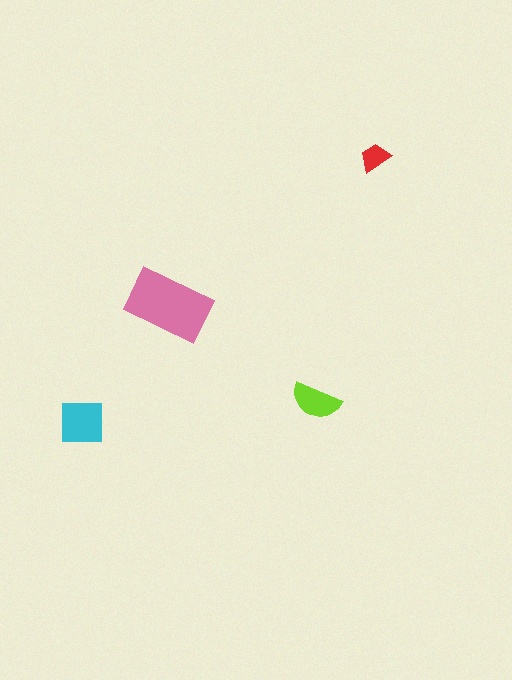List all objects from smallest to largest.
The red trapezoid, the lime semicircle, the cyan square, the pink rectangle.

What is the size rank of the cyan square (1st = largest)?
2nd.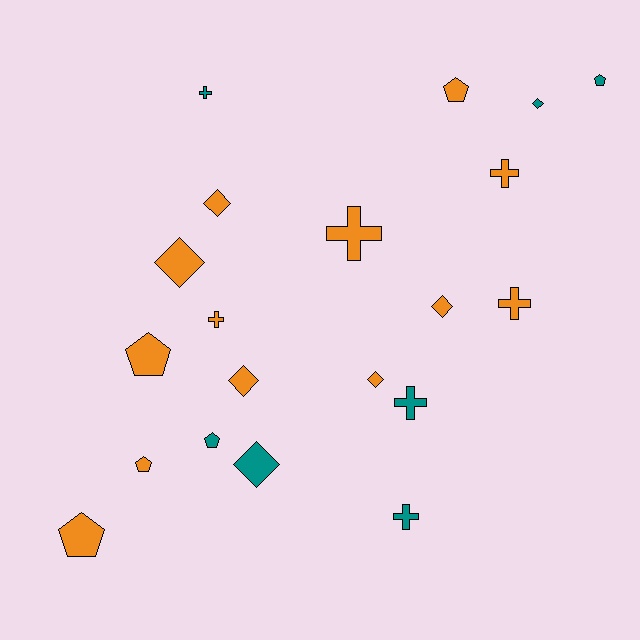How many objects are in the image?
There are 20 objects.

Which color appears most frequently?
Orange, with 13 objects.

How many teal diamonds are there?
There are 2 teal diamonds.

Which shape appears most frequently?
Cross, with 7 objects.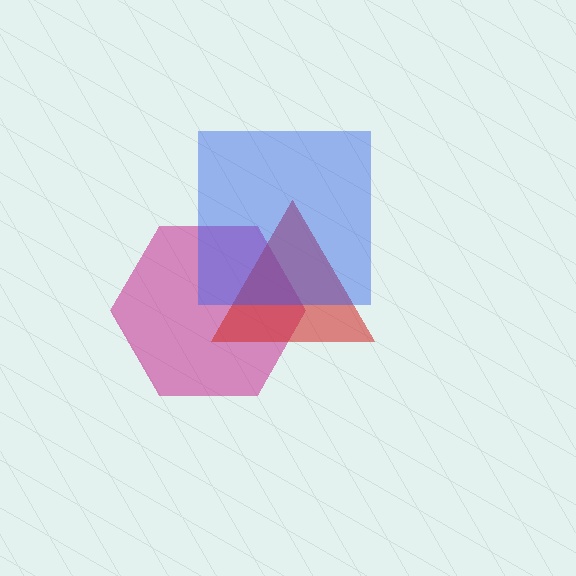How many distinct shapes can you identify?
There are 3 distinct shapes: a magenta hexagon, a red triangle, a blue square.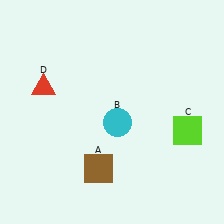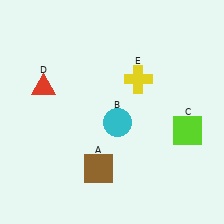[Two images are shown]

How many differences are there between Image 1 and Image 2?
There is 1 difference between the two images.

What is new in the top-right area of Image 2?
A yellow cross (E) was added in the top-right area of Image 2.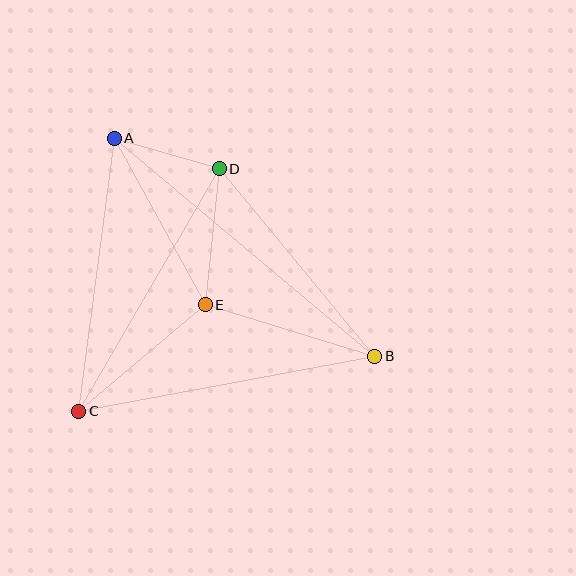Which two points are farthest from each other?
Points A and B are farthest from each other.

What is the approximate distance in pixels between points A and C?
The distance between A and C is approximately 275 pixels.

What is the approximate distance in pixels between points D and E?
The distance between D and E is approximately 137 pixels.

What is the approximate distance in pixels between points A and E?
The distance between A and E is approximately 190 pixels.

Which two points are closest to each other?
Points A and D are closest to each other.